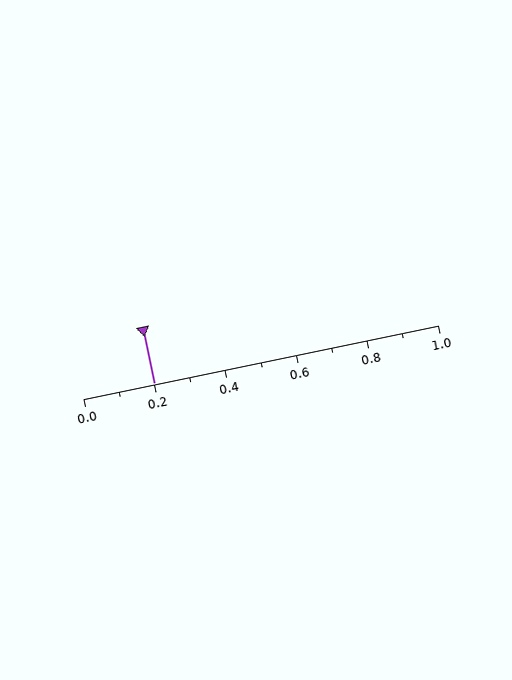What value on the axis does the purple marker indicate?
The marker indicates approximately 0.2.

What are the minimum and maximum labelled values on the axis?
The axis runs from 0.0 to 1.0.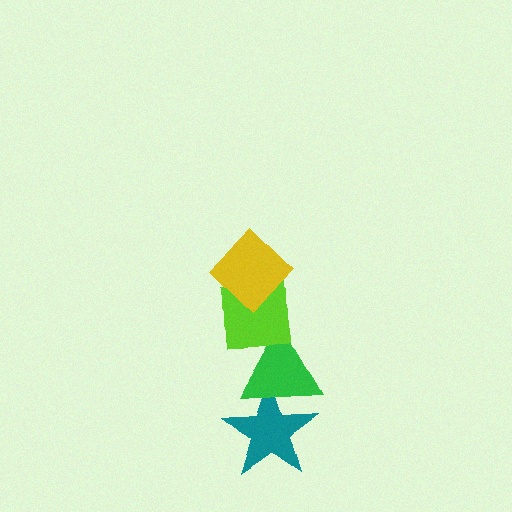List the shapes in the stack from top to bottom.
From top to bottom: the yellow diamond, the lime square, the green triangle, the teal star.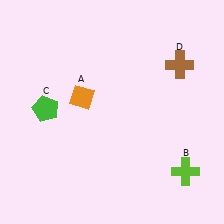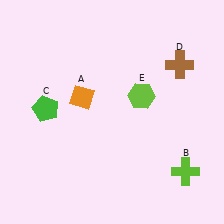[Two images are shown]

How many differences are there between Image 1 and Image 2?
There is 1 difference between the two images.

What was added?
A lime hexagon (E) was added in Image 2.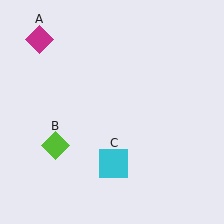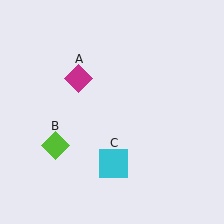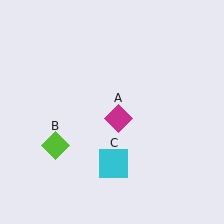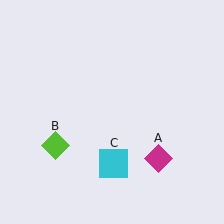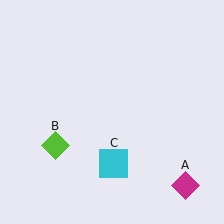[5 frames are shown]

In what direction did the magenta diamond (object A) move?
The magenta diamond (object A) moved down and to the right.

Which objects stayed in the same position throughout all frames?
Lime diamond (object B) and cyan square (object C) remained stationary.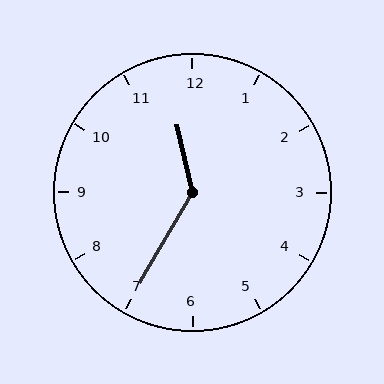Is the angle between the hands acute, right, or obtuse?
It is obtuse.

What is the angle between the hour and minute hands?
Approximately 138 degrees.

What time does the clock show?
11:35.